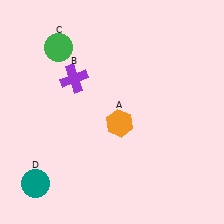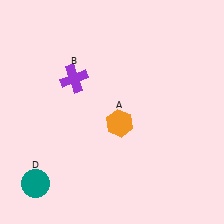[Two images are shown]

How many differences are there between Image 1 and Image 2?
There is 1 difference between the two images.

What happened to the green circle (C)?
The green circle (C) was removed in Image 2. It was in the top-left area of Image 1.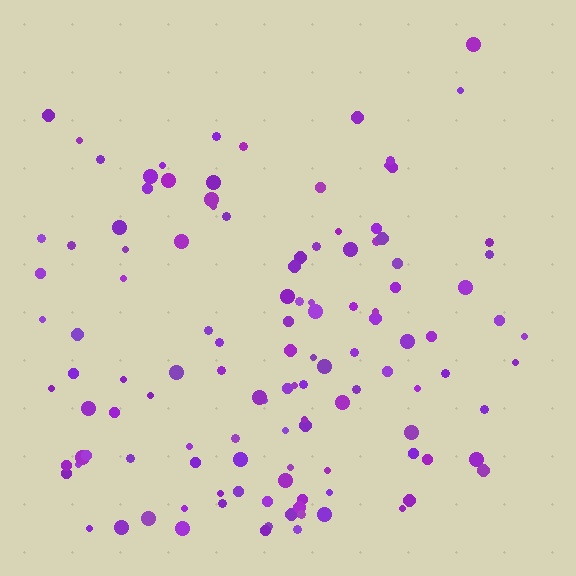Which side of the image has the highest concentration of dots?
The bottom.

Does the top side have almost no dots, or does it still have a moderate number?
Still a moderate number, just noticeably fewer than the bottom.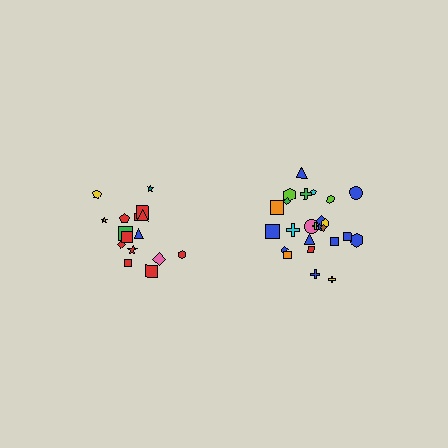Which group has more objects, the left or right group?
The right group.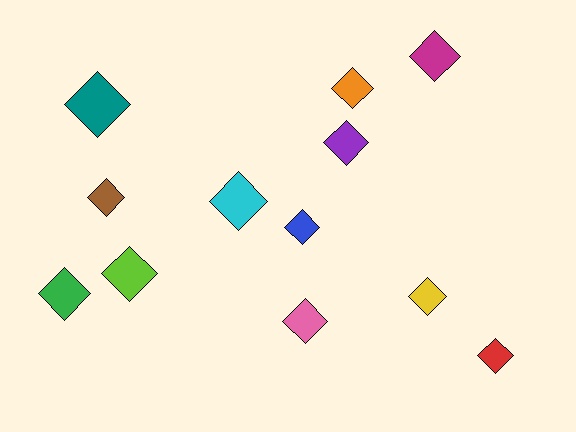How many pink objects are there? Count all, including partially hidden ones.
There is 1 pink object.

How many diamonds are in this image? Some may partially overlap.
There are 12 diamonds.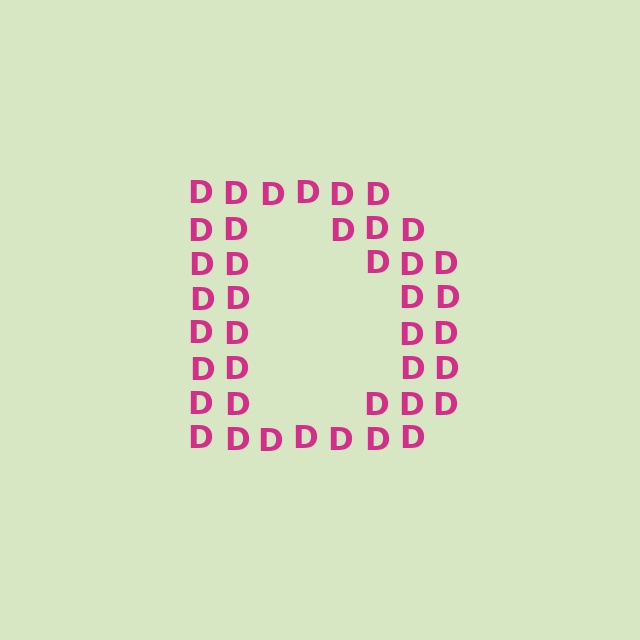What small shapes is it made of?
It is made of small letter D's.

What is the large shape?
The large shape is the letter D.